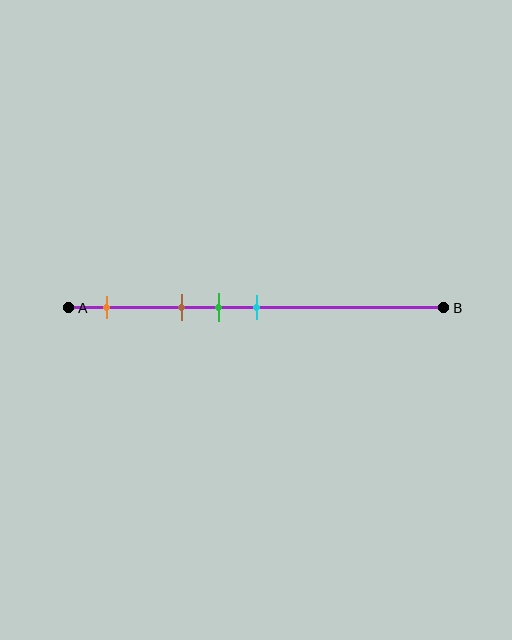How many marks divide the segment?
There are 4 marks dividing the segment.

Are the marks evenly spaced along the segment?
No, the marks are not evenly spaced.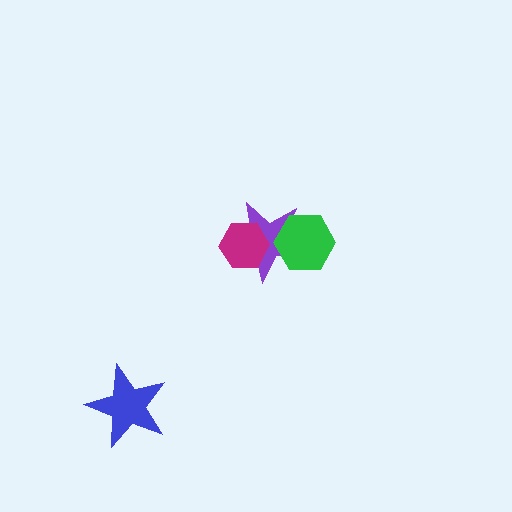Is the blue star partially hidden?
No, no other shape covers it.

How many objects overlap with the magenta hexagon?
1 object overlaps with the magenta hexagon.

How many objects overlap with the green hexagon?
1 object overlaps with the green hexagon.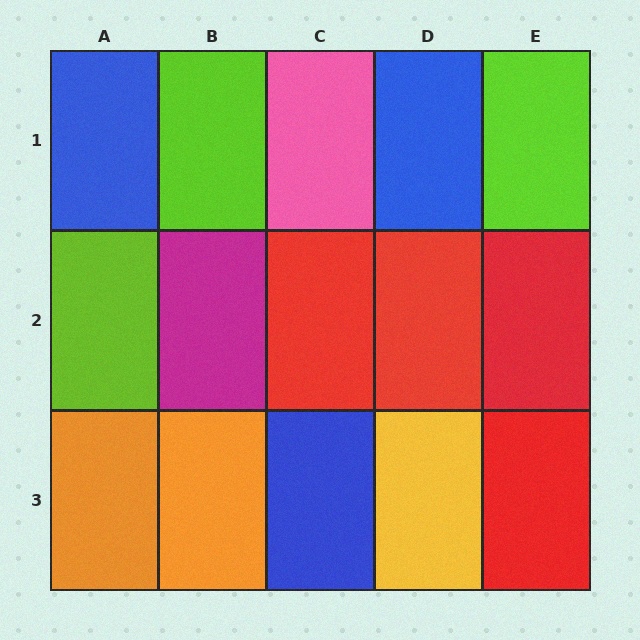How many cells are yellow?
1 cell is yellow.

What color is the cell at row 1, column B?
Lime.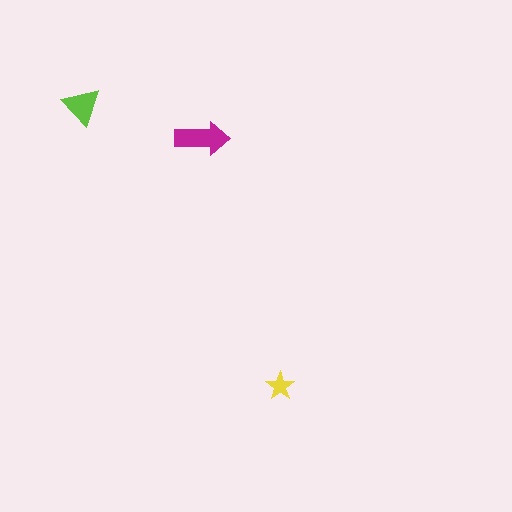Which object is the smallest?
The yellow star.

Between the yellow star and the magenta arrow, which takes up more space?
The magenta arrow.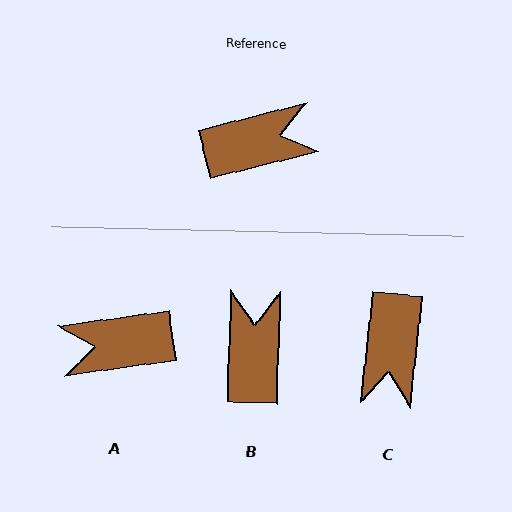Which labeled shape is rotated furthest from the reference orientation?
A, about 174 degrees away.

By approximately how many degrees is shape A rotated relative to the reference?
Approximately 174 degrees counter-clockwise.